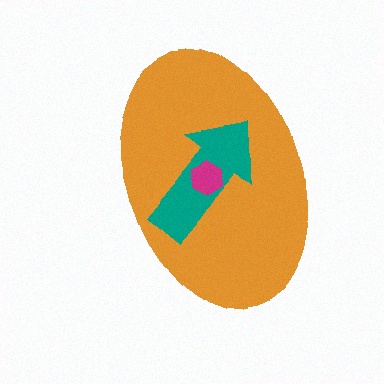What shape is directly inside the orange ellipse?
The teal arrow.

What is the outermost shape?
The orange ellipse.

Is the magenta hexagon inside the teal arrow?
Yes.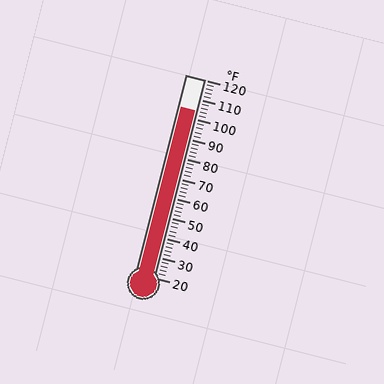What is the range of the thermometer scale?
The thermometer scale ranges from 20°F to 120°F.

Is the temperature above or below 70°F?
The temperature is above 70°F.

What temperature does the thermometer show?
The thermometer shows approximately 104°F.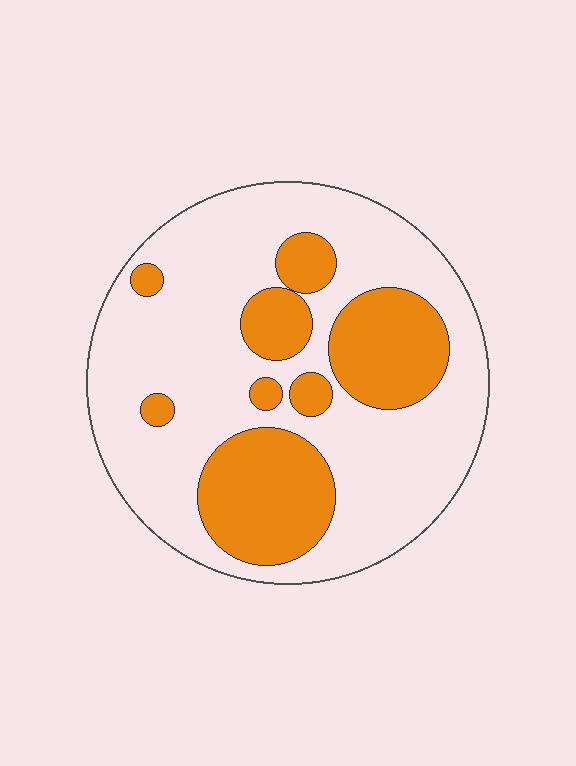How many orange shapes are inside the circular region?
8.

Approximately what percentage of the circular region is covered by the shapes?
Approximately 30%.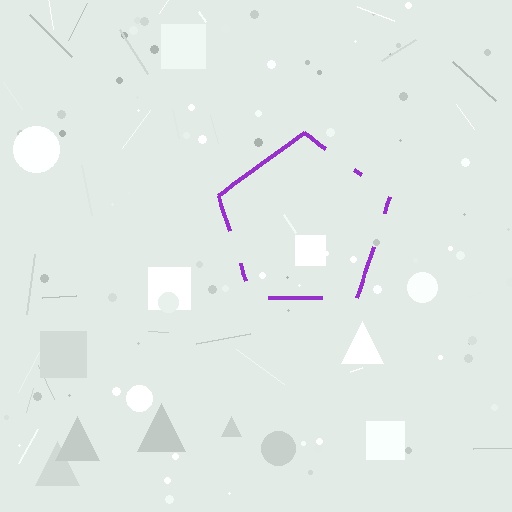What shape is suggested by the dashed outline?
The dashed outline suggests a pentagon.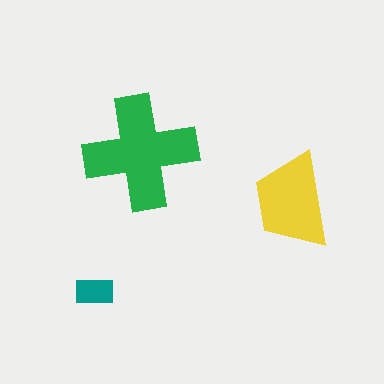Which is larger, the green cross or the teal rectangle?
The green cross.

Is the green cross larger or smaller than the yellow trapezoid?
Larger.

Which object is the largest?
The green cross.